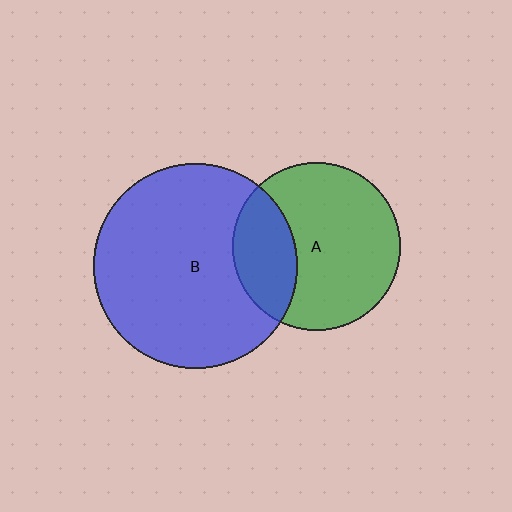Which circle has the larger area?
Circle B (blue).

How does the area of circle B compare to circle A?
Approximately 1.5 times.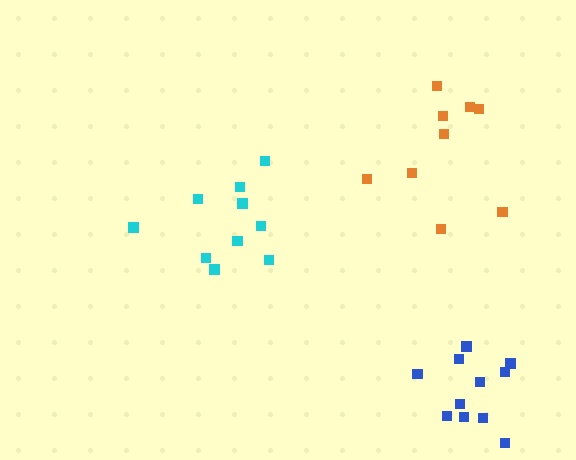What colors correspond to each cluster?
The clusters are colored: cyan, blue, orange.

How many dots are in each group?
Group 1: 10 dots, Group 2: 11 dots, Group 3: 9 dots (30 total).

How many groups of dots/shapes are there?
There are 3 groups.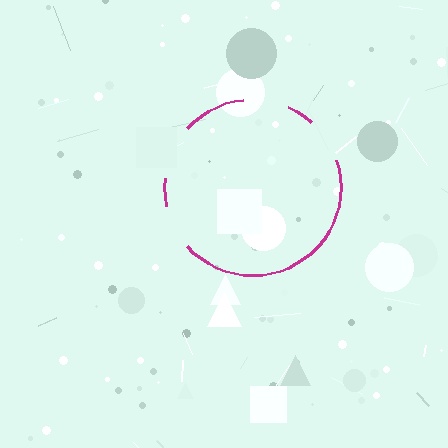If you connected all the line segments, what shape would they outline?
They would outline a circle.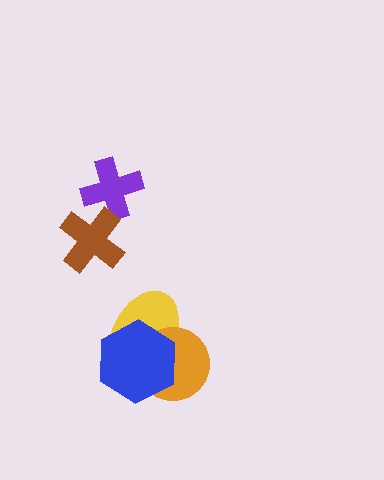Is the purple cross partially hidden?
Yes, it is partially covered by another shape.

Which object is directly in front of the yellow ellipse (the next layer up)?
The orange circle is directly in front of the yellow ellipse.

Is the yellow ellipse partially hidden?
Yes, it is partially covered by another shape.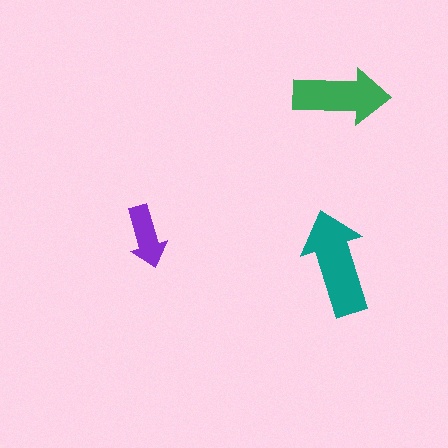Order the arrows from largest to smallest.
the teal one, the green one, the purple one.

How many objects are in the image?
There are 3 objects in the image.